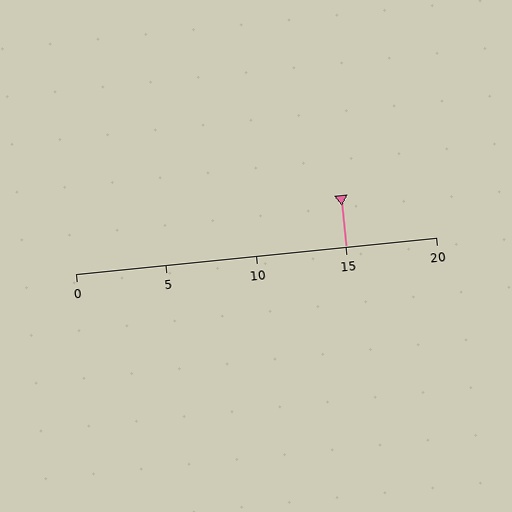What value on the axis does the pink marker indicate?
The marker indicates approximately 15.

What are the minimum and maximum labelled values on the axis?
The axis runs from 0 to 20.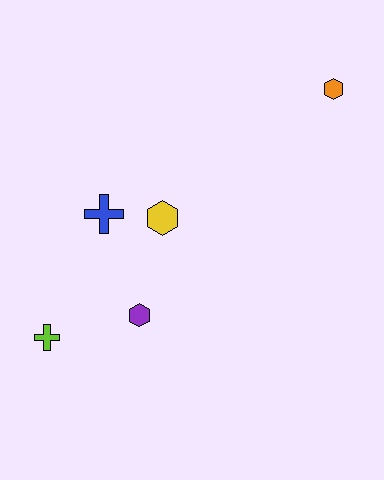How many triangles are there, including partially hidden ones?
There are no triangles.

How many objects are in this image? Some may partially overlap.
There are 5 objects.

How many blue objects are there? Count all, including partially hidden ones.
There is 1 blue object.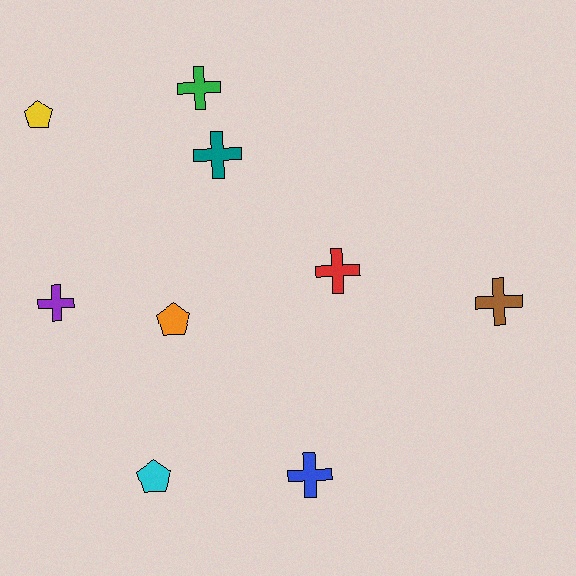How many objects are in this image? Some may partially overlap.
There are 9 objects.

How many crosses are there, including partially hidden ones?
There are 6 crosses.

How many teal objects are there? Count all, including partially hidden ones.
There is 1 teal object.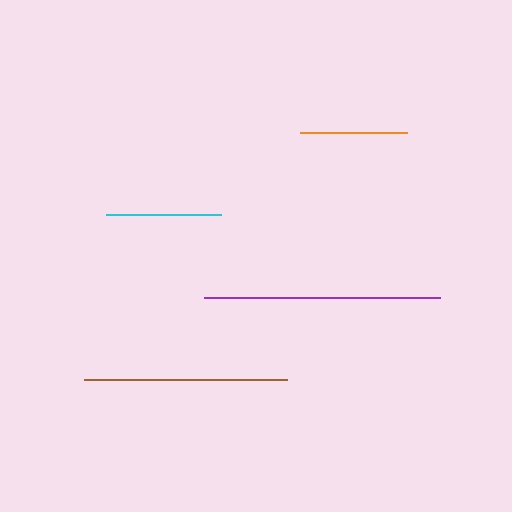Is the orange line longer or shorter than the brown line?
The brown line is longer than the orange line.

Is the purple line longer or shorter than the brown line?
The purple line is longer than the brown line.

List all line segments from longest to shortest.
From longest to shortest: purple, brown, cyan, orange.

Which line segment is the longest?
The purple line is the longest at approximately 236 pixels.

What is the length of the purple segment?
The purple segment is approximately 236 pixels long.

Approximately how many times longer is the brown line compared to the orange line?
The brown line is approximately 1.9 times the length of the orange line.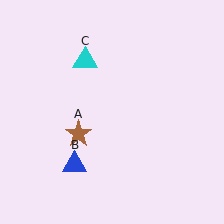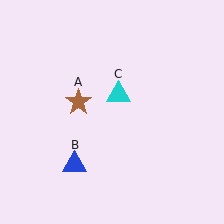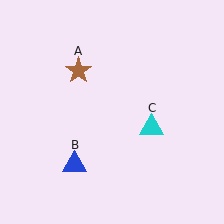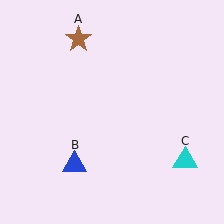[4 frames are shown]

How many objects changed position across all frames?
2 objects changed position: brown star (object A), cyan triangle (object C).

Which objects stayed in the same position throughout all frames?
Blue triangle (object B) remained stationary.